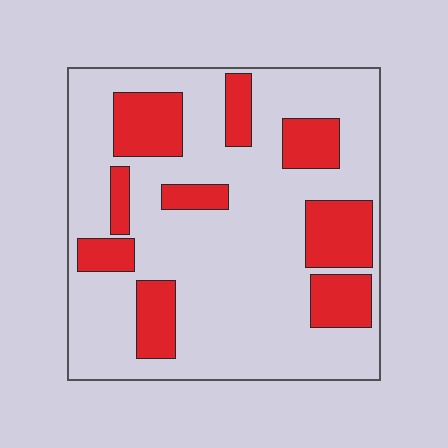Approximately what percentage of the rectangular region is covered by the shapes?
Approximately 25%.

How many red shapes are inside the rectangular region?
9.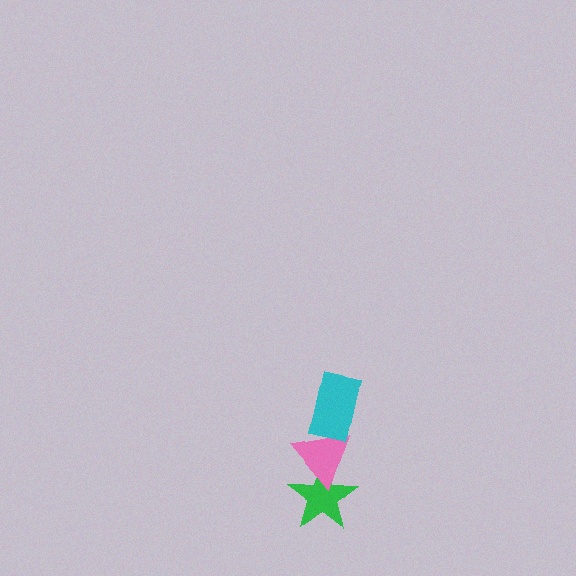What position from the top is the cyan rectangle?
The cyan rectangle is 1st from the top.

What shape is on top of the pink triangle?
The cyan rectangle is on top of the pink triangle.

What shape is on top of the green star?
The pink triangle is on top of the green star.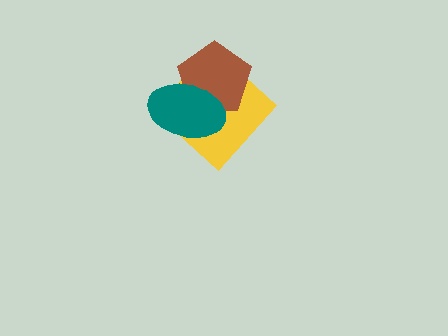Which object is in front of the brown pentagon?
The teal ellipse is in front of the brown pentagon.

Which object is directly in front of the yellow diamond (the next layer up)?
The brown pentagon is directly in front of the yellow diamond.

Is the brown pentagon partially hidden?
Yes, it is partially covered by another shape.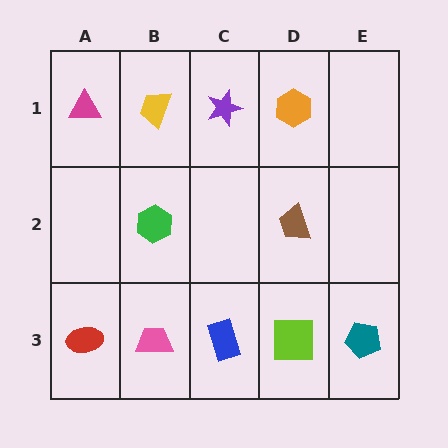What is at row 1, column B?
A yellow trapezoid.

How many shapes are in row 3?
5 shapes.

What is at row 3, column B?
A pink trapezoid.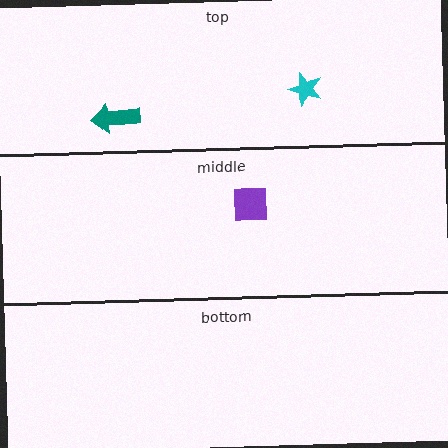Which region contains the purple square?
The middle region.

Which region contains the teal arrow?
The top region.